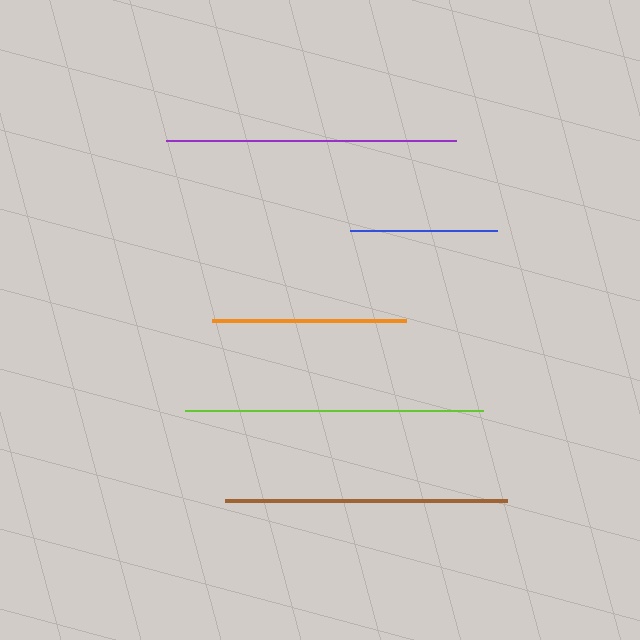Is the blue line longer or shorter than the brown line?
The brown line is longer than the blue line.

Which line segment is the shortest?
The blue line is the shortest at approximately 148 pixels.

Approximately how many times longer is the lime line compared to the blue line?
The lime line is approximately 2.0 times the length of the blue line.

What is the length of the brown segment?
The brown segment is approximately 282 pixels long.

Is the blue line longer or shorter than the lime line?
The lime line is longer than the blue line.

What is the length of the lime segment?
The lime segment is approximately 297 pixels long.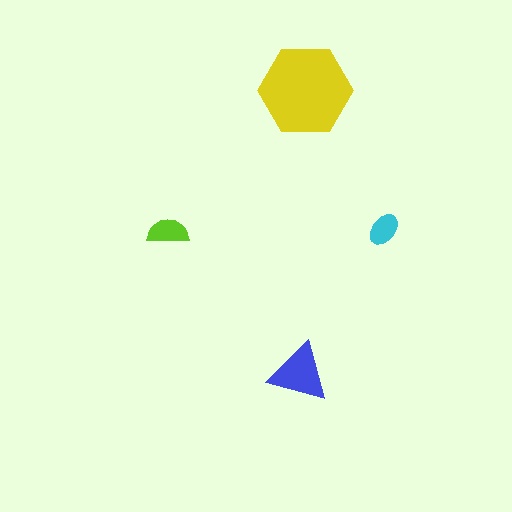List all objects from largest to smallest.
The yellow hexagon, the blue triangle, the lime semicircle, the cyan ellipse.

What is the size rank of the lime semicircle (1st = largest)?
3rd.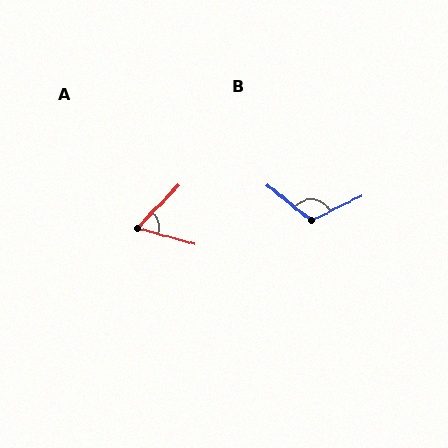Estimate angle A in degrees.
Approximately 62 degrees.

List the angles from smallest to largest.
A (62°), B (115°).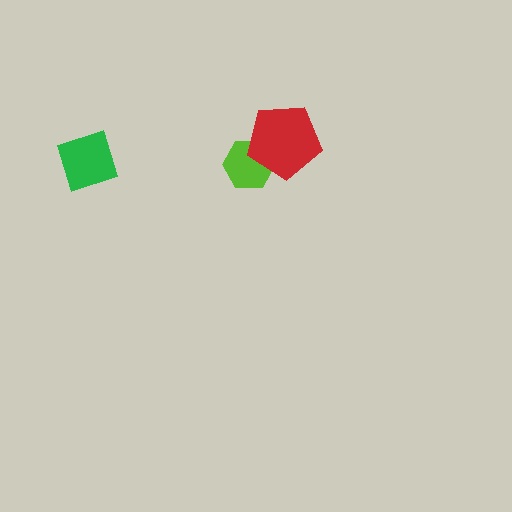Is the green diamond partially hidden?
No, no other shape covers it.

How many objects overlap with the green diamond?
0 objects overlap with the green diamond.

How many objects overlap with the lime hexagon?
1 object overlaps with the lime hexagon.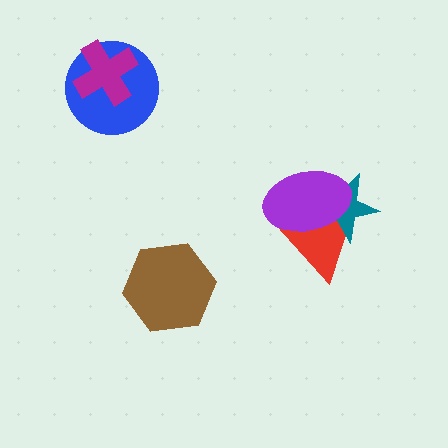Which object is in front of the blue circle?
The magenta cross is in front of the blue circle.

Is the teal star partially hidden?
Yes, it is partially covered by another shape.